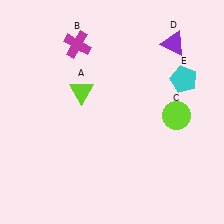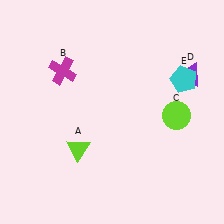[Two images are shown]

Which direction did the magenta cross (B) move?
The magenta cross (B) moved down.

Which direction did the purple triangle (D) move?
The purple triangle (D) moved down.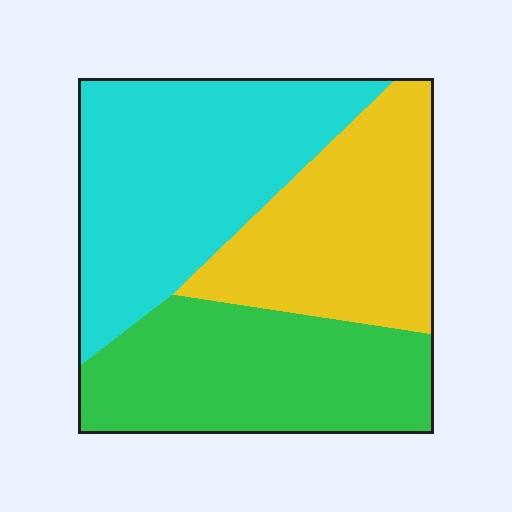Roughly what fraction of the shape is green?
Green covers 32% of the shape.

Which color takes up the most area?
Cyan, at roughly 40%.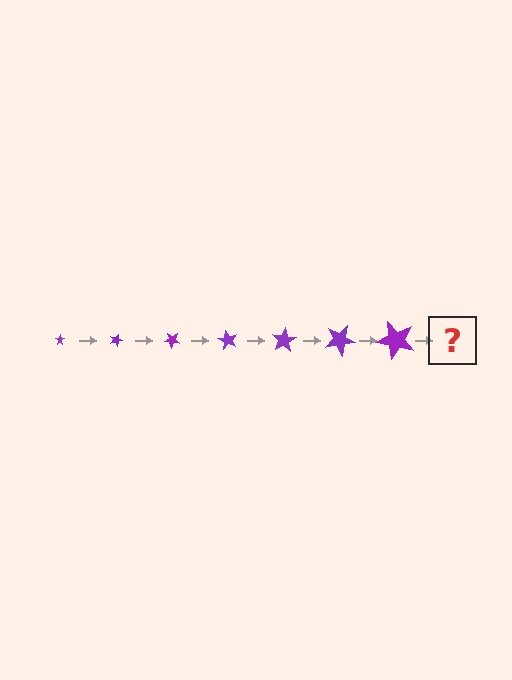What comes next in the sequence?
The next element should be a star, larger than the previous one and rotated 140 degrees from the start.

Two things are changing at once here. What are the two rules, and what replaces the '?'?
The two rules are that the star grows larger each step and it rotates 20 degrees each step. The '?' should be a star, larger than the previous one and rotated 140 degrees from the start.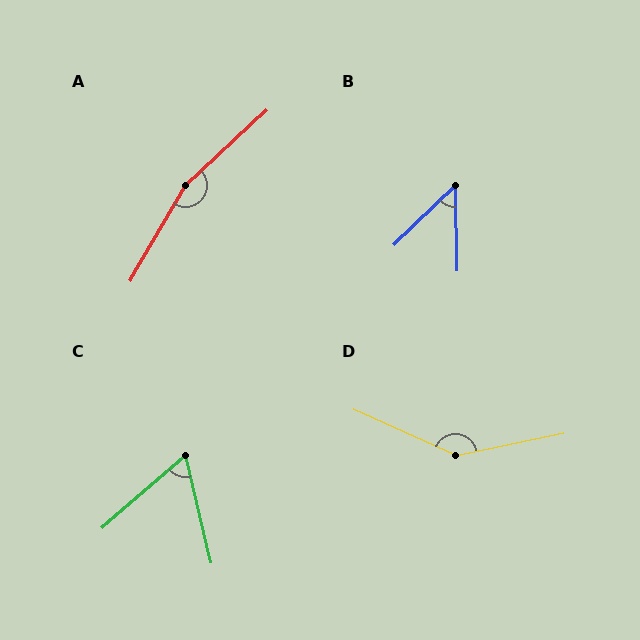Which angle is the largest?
A, at approximately 163 degrees.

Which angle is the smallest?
B, at approximately 47 degrees.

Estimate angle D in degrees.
Approximately 144 degrees.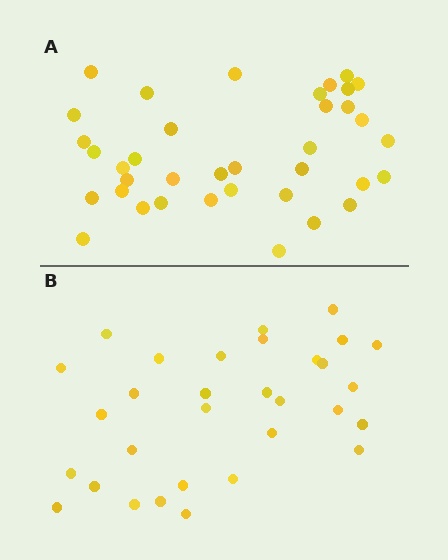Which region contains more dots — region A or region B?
Region A (the top region) has more dots.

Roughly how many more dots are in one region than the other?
Region A has about 6 more dots than region B.